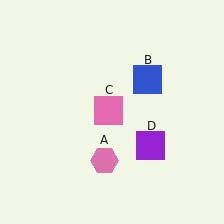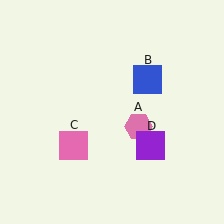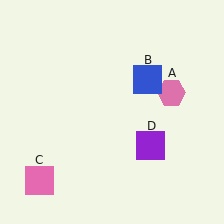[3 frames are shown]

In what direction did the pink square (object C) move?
The pink square (object C) moved down and to the left.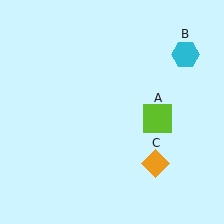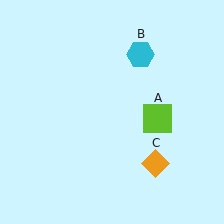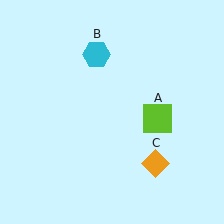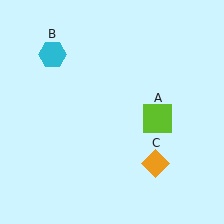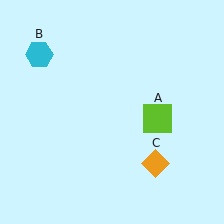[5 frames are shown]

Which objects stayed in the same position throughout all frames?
Lime square (object A) and orange diamond (object C) remained stationary.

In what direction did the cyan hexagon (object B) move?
The cyan hexagon (object B) moved left.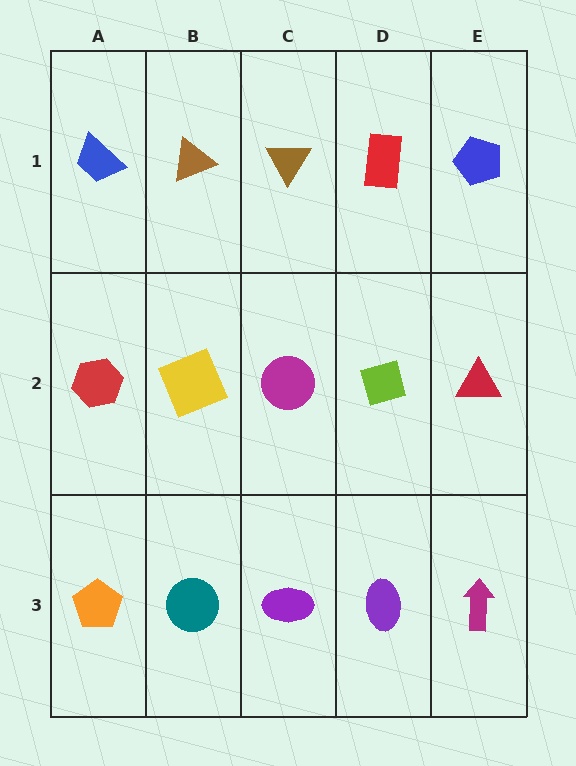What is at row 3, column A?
An orange pentagon.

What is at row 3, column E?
A magenta arrow.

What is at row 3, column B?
A teal circle.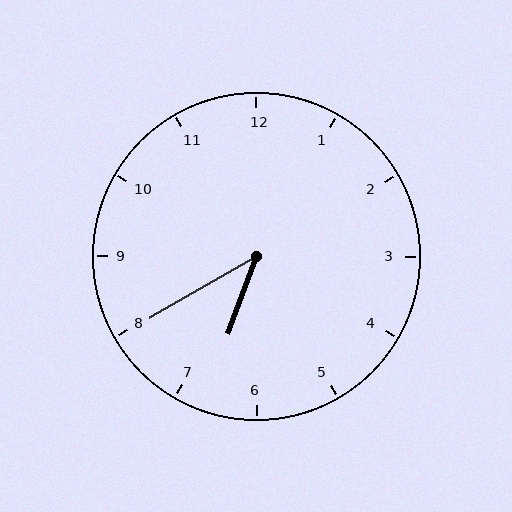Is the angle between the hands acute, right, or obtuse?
It is acute.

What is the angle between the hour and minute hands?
Approximately 40 degrees.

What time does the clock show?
6:40.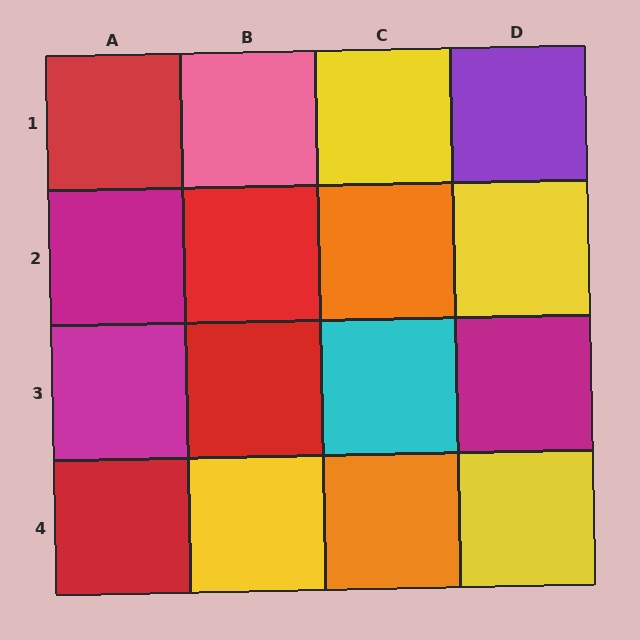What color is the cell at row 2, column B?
Red.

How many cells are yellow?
4 cells are yellow.